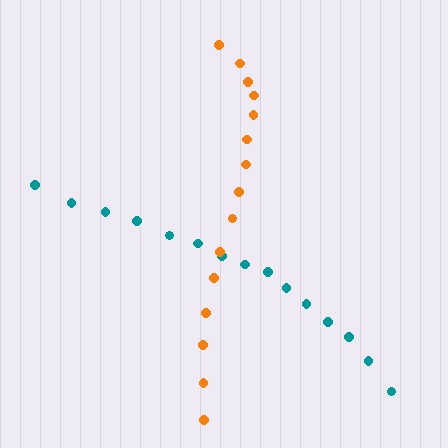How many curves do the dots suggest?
There are 2 distinct paths.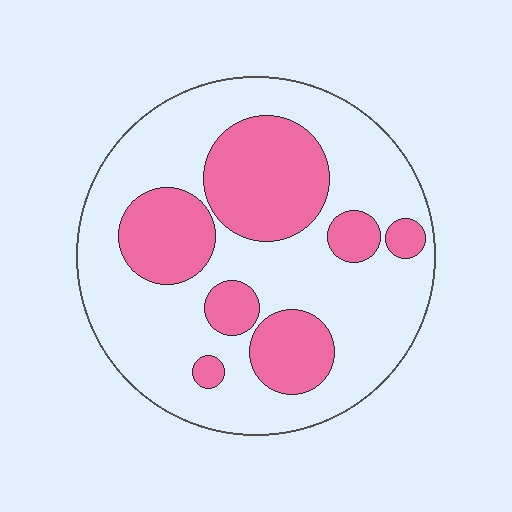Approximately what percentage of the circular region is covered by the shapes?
Approximately 30%.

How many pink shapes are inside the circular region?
7.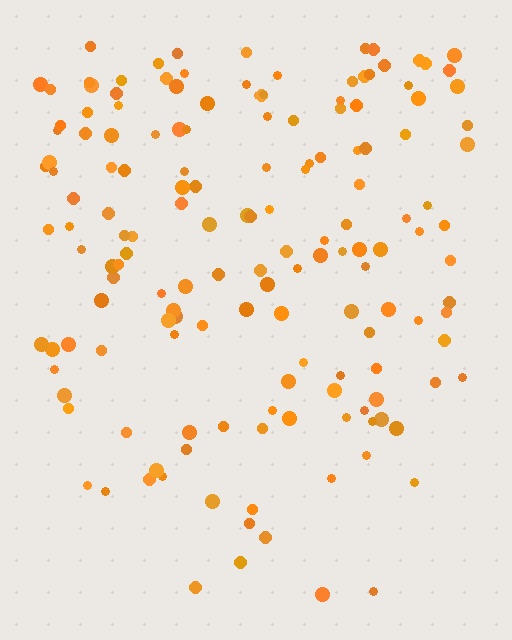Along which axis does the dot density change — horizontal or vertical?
Vertical.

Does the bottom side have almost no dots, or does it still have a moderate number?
Still a moderate number, just noticeably fewer than the top.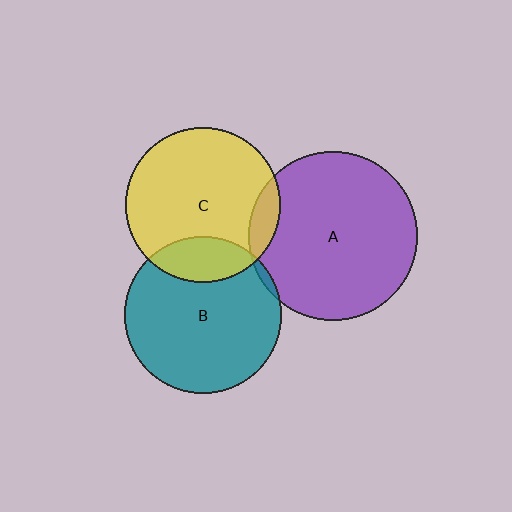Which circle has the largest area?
Circle A (purple).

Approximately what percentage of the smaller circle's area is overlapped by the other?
Approximately 10%.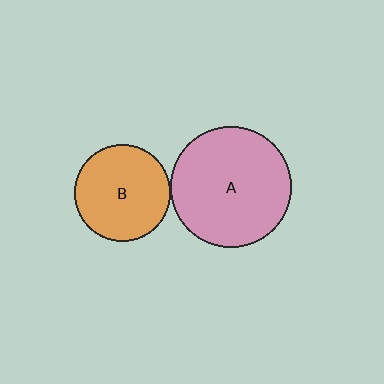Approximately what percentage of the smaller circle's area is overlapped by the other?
Approximately 5%.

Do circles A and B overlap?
Yes.